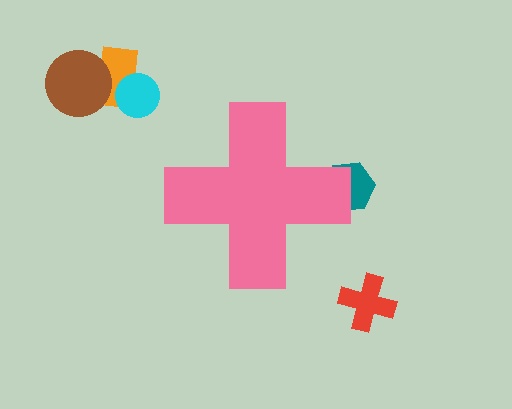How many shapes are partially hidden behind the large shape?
1 shape is partially hidden.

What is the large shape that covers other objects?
A pink cross.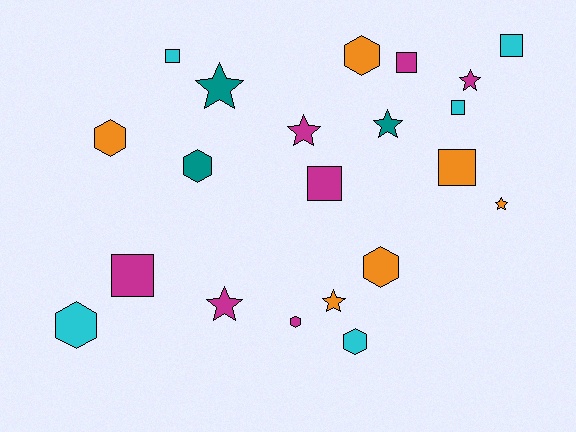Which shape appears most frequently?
Star, with 7 objects.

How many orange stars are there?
There are 2 orange stars.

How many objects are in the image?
There are 21 objects.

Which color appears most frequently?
Magenta, with 7 objects.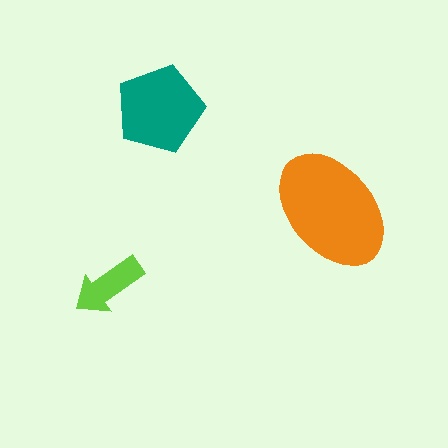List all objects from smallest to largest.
The lime arrow, the teal pentagon, the orange ellipse.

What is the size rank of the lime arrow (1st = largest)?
3rd.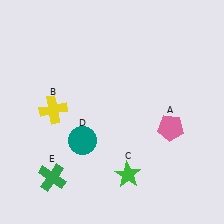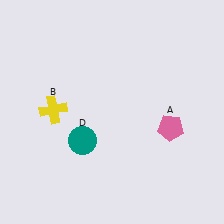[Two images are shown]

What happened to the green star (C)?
The green star (C) was removed in Image 2. It was in the bottom-right area of Image 1.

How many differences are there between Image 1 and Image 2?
There are 2 differences between the two images.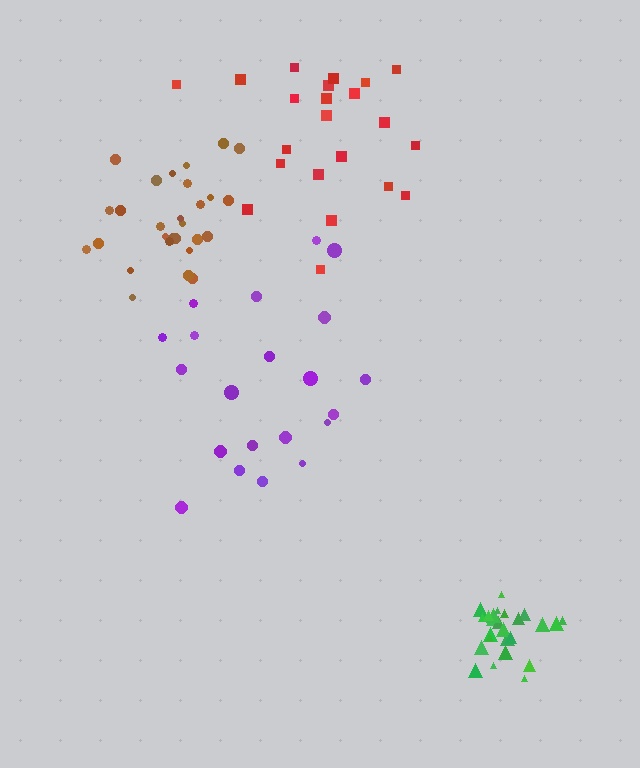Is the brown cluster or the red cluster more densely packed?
Brown.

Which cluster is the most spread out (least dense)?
Purple.